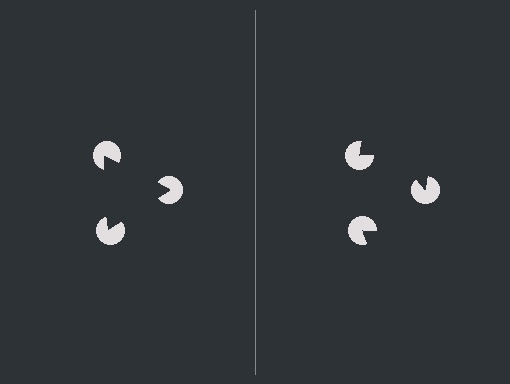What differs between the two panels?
The pac-man discs are positioned identically on both sides; only the wedge orientations differ. On the left they align to a triangle; on the right they are misaligned.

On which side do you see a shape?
An illusory triangle appears on the left side. On the right side the wedge cuts are rotated, so no coherent shape forms.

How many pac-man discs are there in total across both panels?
6 — 3 on each side.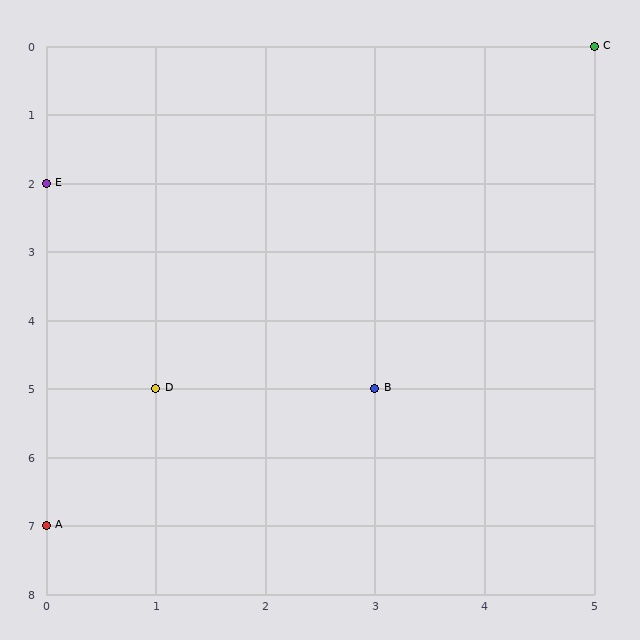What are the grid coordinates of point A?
Point A is at grid coordinates (0, 7).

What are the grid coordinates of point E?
Point E is at grid coordinates (0, 2).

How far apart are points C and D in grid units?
Points C and D are 4 columns and 5 rows apart (about 6.4 grid units diagonally).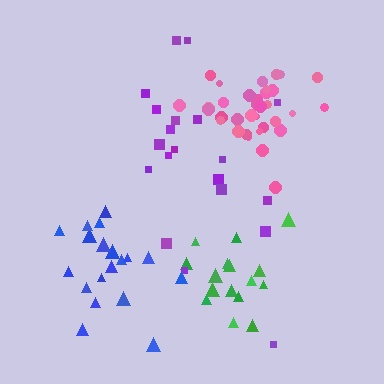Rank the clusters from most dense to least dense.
pink, green, blue, purple.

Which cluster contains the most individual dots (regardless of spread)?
Pink (34).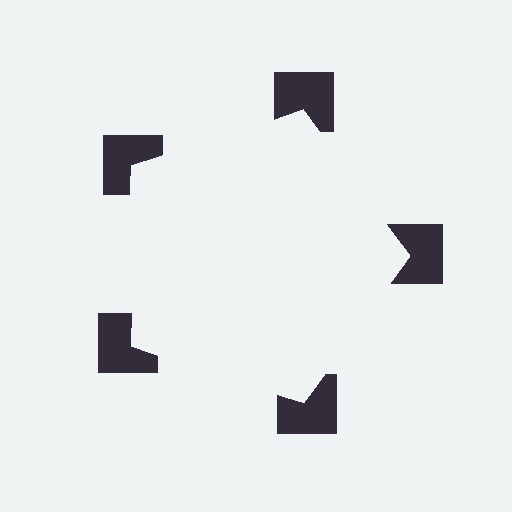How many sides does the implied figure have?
5 sides.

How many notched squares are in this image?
There are 5 — one at each vertex of the illusory pentagon.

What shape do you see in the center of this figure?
An illusory pentagon — its edges are inferred from the aligned wedge cuts in the notched squares, not physically drawn.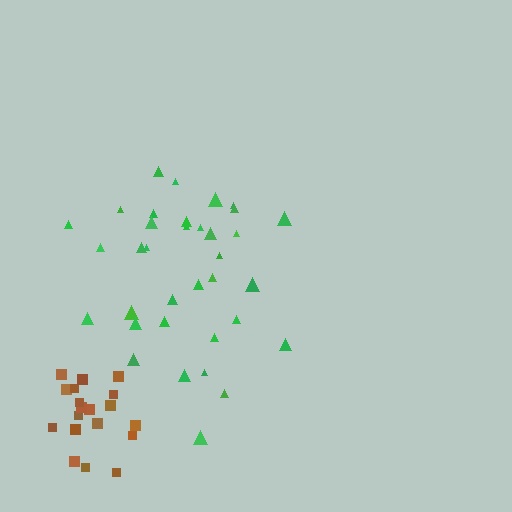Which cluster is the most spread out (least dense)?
Green.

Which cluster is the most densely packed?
Brown.